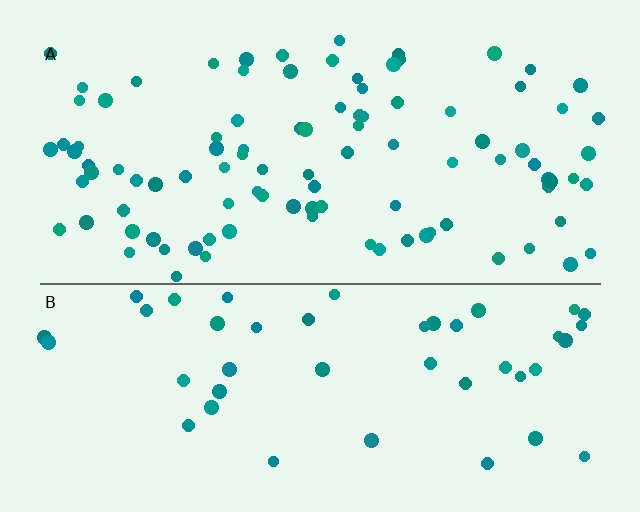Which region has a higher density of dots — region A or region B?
A (the top).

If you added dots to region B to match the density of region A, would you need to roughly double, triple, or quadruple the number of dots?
Approximately double.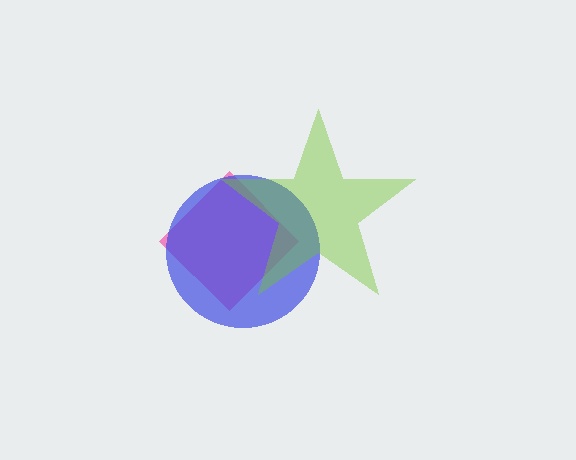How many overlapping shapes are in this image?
There are 3 overlapping shapes in the image.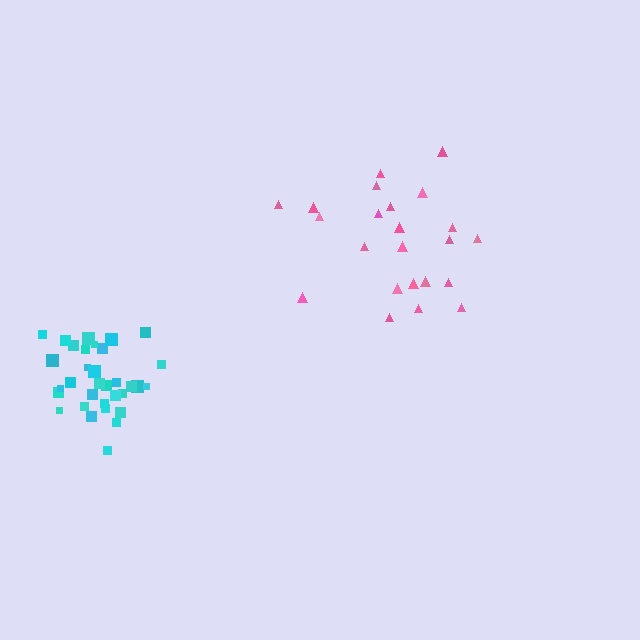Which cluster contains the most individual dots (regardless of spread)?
Cyan (33).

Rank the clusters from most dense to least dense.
cyan, pink.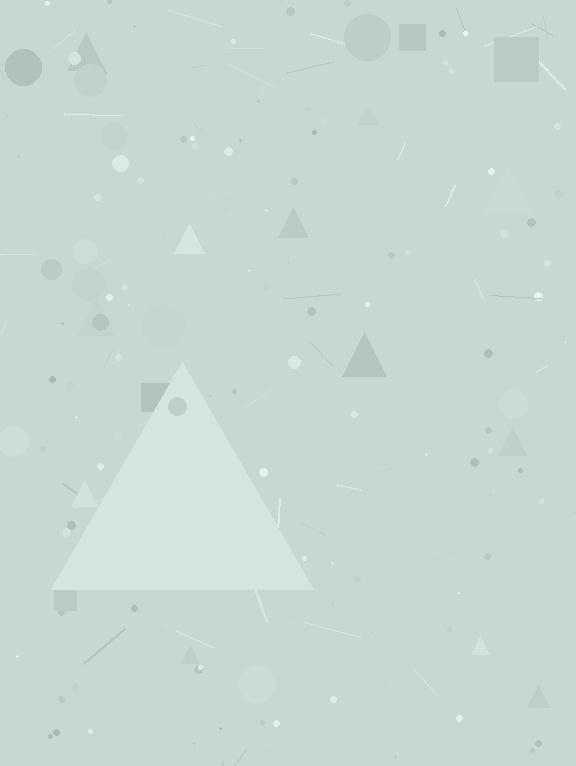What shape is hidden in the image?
A triangle is hidden in the image.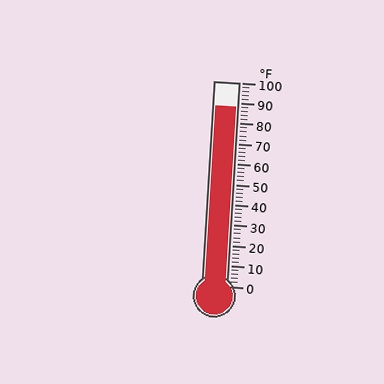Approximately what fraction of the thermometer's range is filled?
The thermometer is filled to approximately 90% of its range.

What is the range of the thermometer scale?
The thermometer scale ranges from 0°F to 100°F.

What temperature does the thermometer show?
The thermometer shows approximately 88°F.